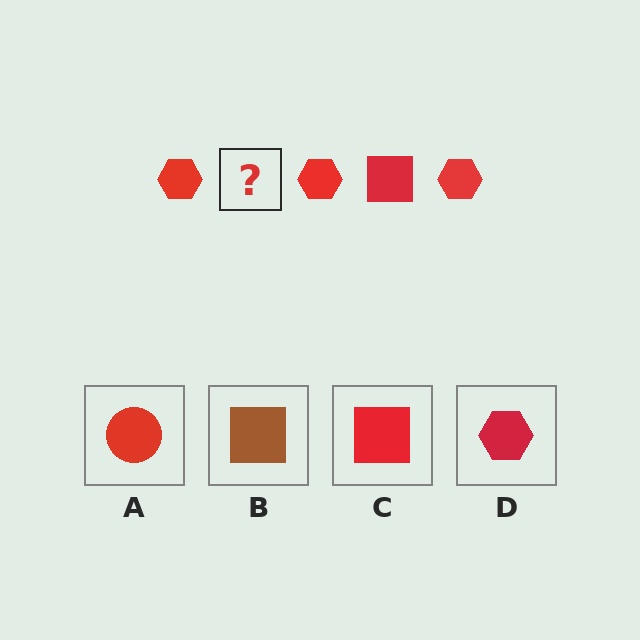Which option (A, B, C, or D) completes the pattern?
C.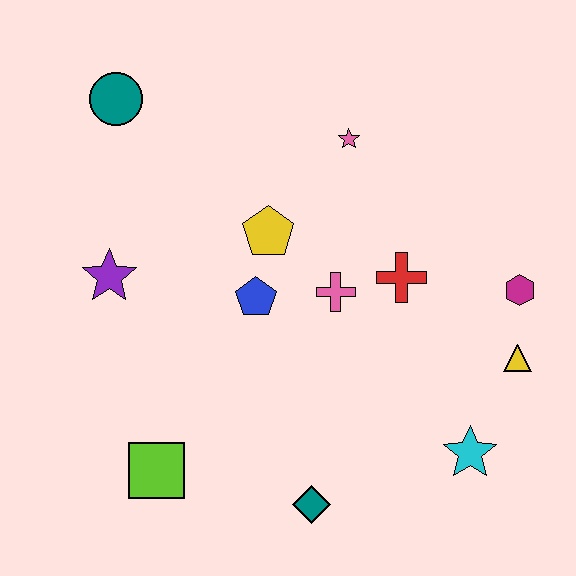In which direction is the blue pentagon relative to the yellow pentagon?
The blue pentagon is below the yellow pentagon.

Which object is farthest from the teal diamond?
The teal circle is farthest from the teal diamond.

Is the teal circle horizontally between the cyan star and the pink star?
No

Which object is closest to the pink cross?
The red cross is closest to the pink cross.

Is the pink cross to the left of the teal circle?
No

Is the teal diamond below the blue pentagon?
Yes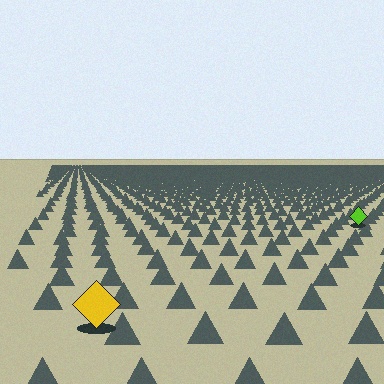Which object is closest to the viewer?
The yellow diamond is closest. The texture marks near it are larger and more spread out.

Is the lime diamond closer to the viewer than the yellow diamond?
No. The yellow diamond is closer — you can tell from the texture gradient: the ground texture is coarser near it.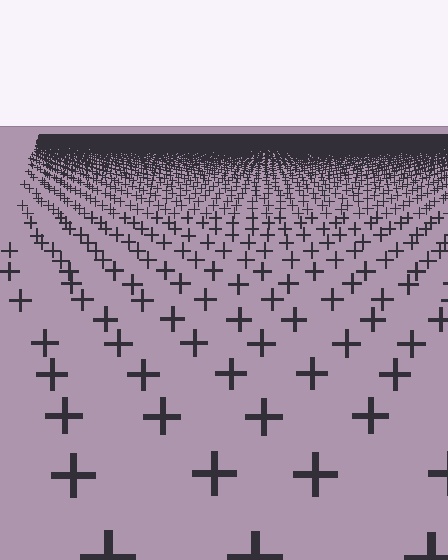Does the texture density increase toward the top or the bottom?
Density increases toward the top.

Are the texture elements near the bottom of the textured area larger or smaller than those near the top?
Larger. Near the bottom, elements are closer to the viewer and appear at a bigger on-screen size.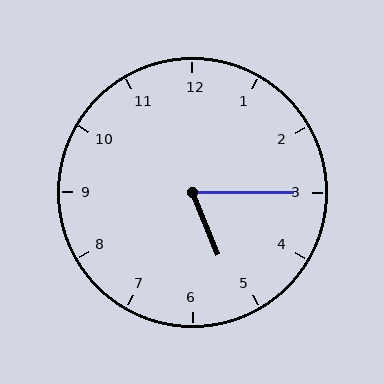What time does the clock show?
5:15.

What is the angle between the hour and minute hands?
Approximately 68 degrees.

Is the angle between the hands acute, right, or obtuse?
It is acute.